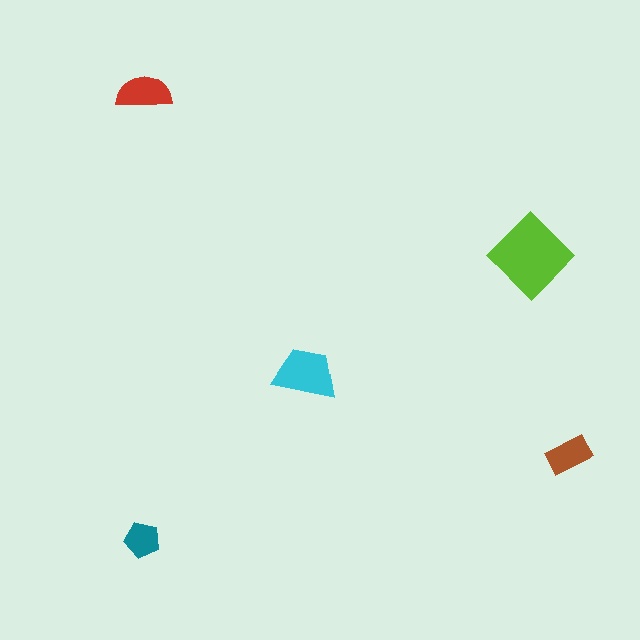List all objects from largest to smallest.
The lime diamond, the cyan trapezoid, the red semicircle, the brown rectangle, the teal pentagon.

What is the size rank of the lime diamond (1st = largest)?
1st.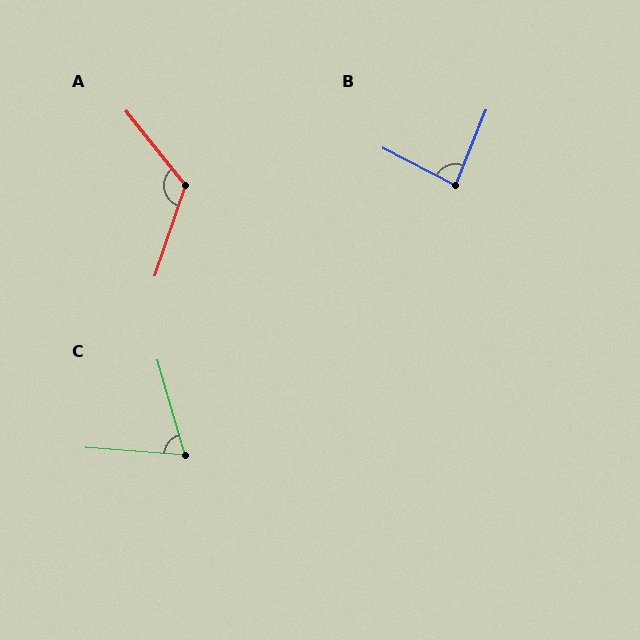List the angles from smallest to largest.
C (70°), B (85°), A (123°).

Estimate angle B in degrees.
Approximately 85 degrees.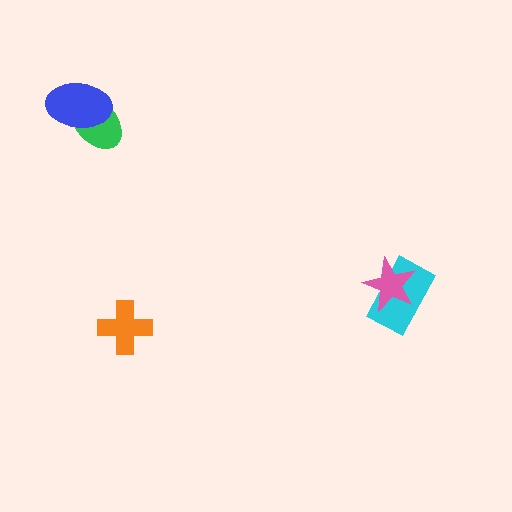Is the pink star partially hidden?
No, no other shape covers it.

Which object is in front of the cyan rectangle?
The pink star is in front of the cyan rectangle.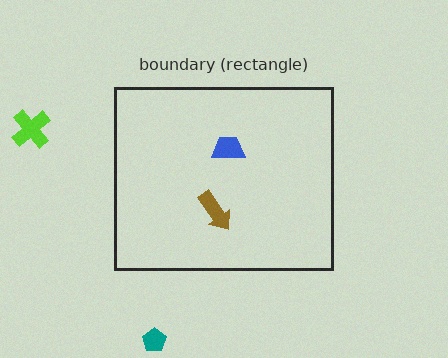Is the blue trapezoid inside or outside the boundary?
Inside.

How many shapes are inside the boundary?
2 inside, 2 outside.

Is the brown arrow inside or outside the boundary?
Inside.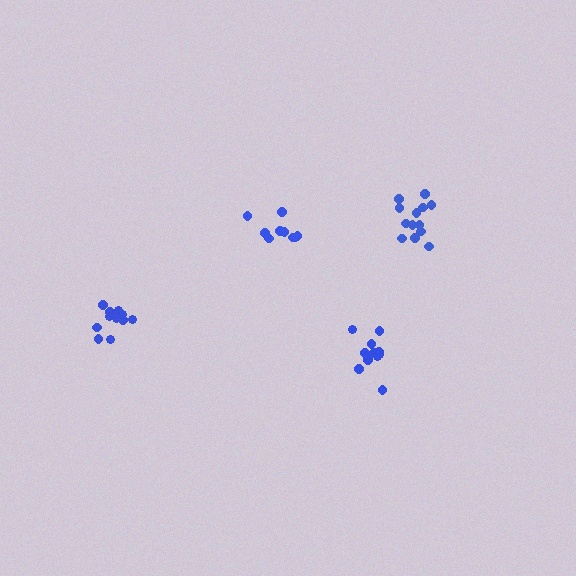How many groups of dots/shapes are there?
There are 4 groups.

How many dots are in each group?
Group 1: 11 dots, Group 2: 13 dots, Group 3: 14 dots, Group 4: 9 dots (47 total).